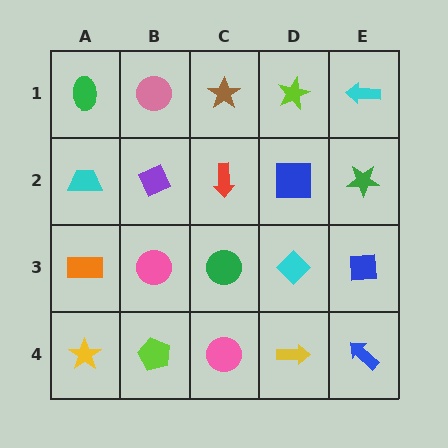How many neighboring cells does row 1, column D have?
3.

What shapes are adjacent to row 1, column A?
A cyan trapezoid (row 2, column A), a pink circle (row 1, column B).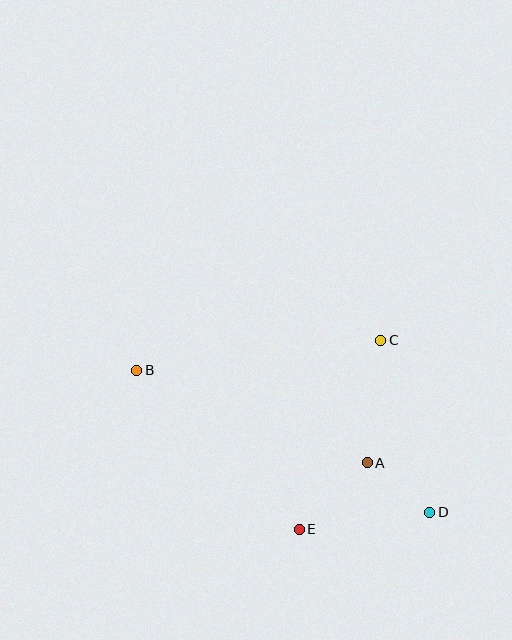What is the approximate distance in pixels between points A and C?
The distance between A and C is approximately 123 pixels.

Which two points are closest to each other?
Points A and D are closest to each other.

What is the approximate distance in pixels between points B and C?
The distance between B and C is approximately 246 pixels.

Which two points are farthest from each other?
Points B and D are farthest from each other.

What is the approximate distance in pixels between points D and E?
The distance between D and E is approximately 132 pixels.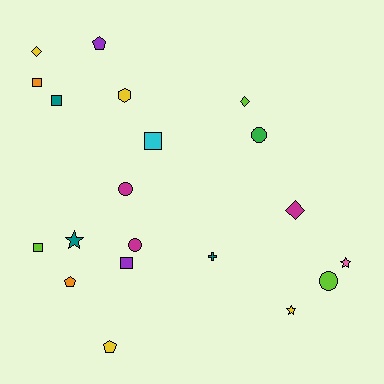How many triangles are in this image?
There are no triangles.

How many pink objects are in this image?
There is 1 pink object.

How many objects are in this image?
There are 20 objects.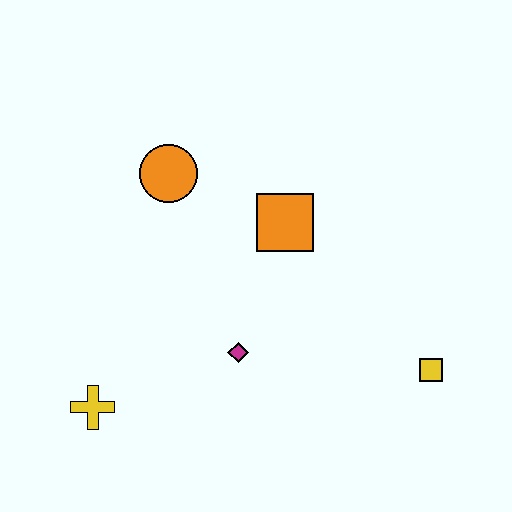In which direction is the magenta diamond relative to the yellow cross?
The magenta diamond is to the right of the yellow cross.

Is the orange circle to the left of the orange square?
Yes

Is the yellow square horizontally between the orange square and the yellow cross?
No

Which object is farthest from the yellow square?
The yellow cross is farthest from the yellow square.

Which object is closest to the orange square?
The orange circle is closest to the orange square.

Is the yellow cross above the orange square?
No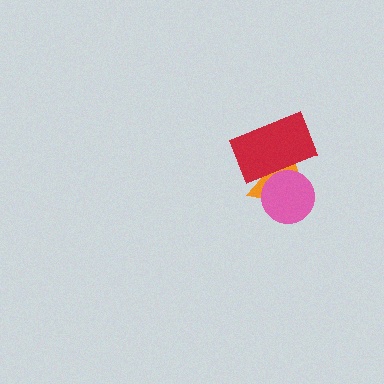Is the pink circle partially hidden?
Yes, it is partially covered by another shape.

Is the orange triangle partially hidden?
Yes, it is partially covered by another shape.